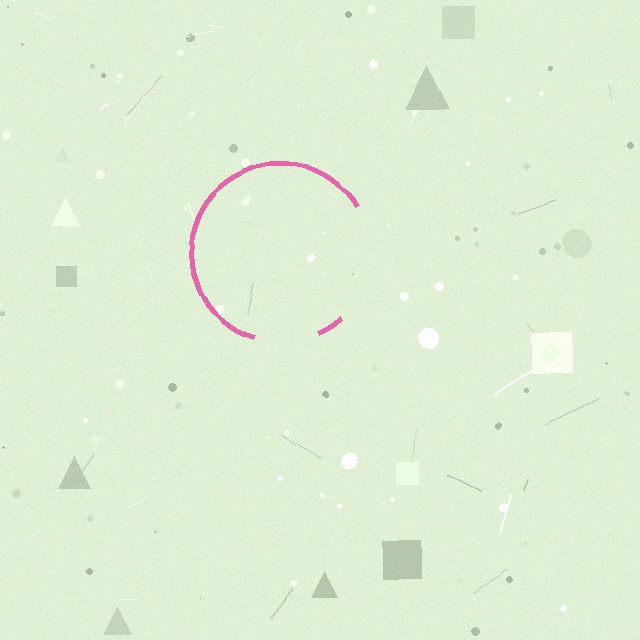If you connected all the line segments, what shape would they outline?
They would outline a circle.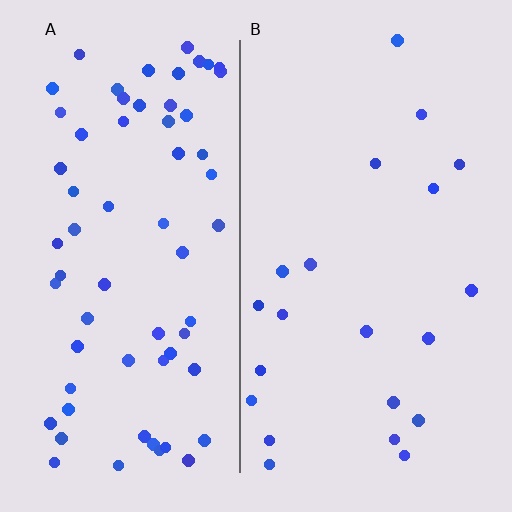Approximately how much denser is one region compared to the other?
Approximately 3.1× — region A over region B.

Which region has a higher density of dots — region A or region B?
A (the left).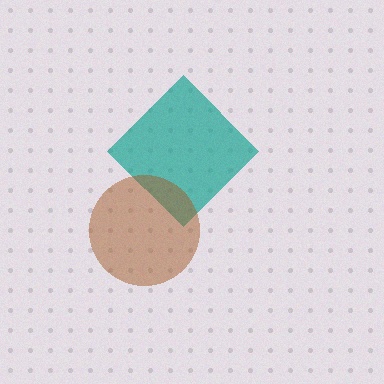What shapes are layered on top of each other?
The layered shapes are: a teal diamond, a brown circle.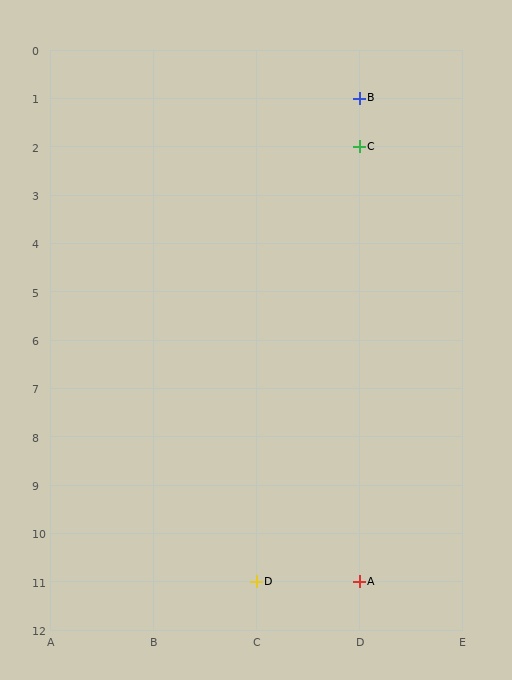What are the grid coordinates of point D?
Point D is at grid coordinates (C, 11).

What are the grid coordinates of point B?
Point B is at grid coordinates (D, 1).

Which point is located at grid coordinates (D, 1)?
Point B is at (D, 1).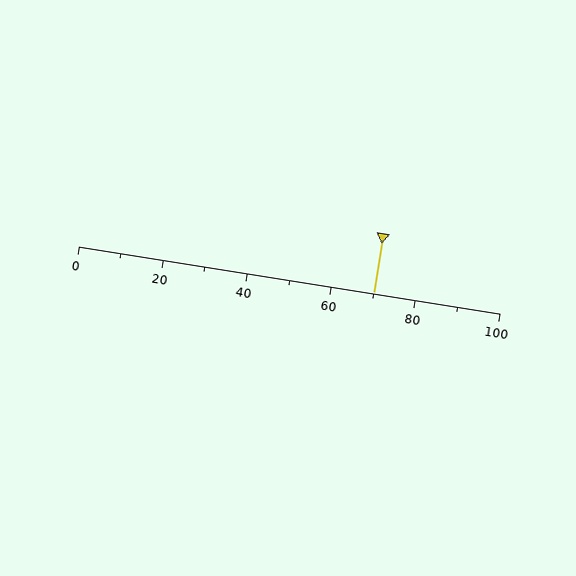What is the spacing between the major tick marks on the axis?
The major ticks are spaced 20 apart.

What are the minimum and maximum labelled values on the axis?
The axis runs from 0 to 100.